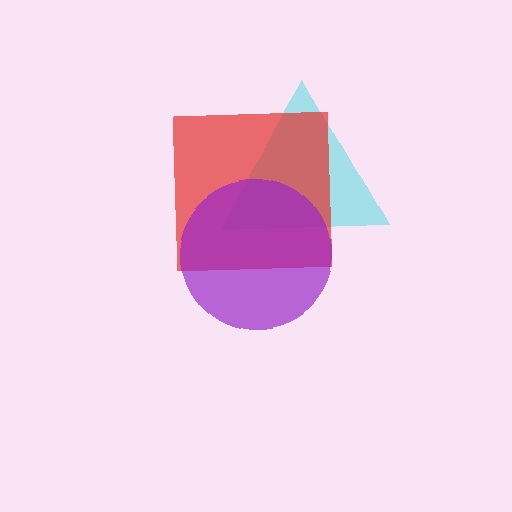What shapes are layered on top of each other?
The layered shapes are: a cyan triangle, a red square, a purple circle.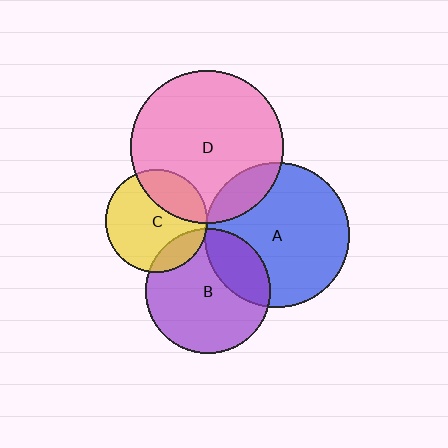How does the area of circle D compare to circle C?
Approximately 2.2 times.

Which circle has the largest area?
Circle D (pink).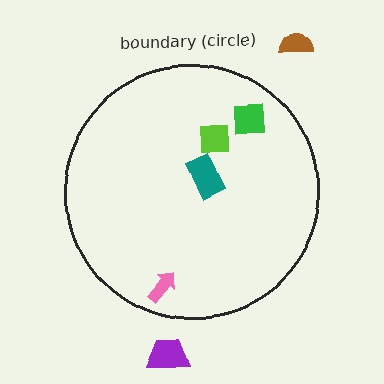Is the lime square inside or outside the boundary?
Inside.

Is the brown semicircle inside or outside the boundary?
Outside.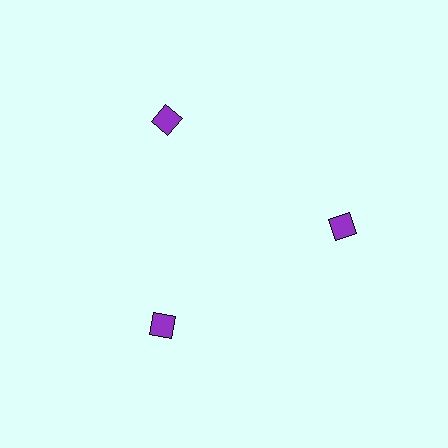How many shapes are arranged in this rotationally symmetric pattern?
There are 3 shapes, arranged in 3 groups of 1.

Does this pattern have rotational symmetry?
Yes, this pattern has 3-fold rotational symmetry. It looks the same after rotating 120 degrees around the center.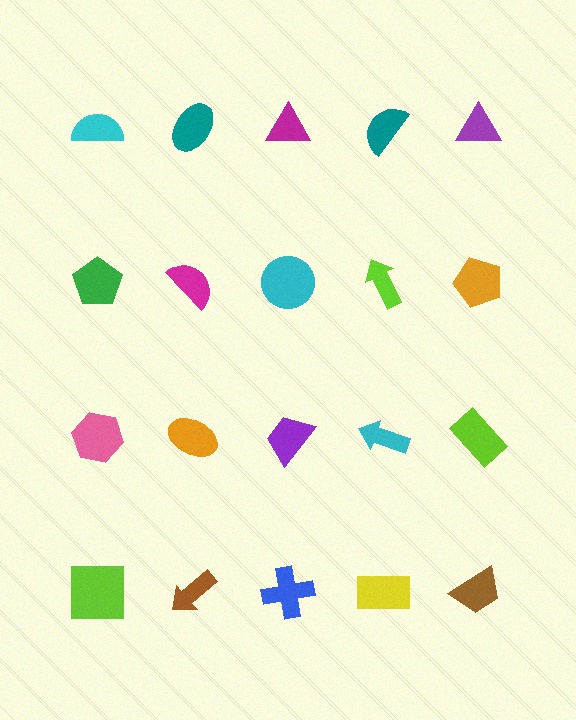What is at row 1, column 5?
A purple triangle.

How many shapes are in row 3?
5 shapes.